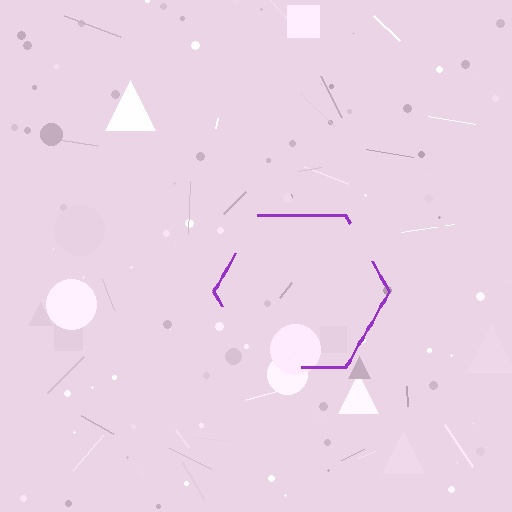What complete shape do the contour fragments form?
The contour fragments form a hexagon.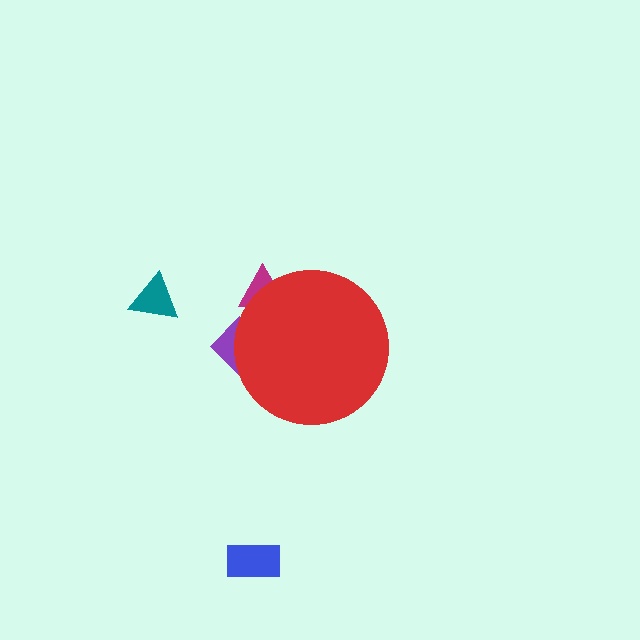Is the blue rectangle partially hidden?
No, the blue rectangle is fully visible.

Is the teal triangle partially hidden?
No, the teal triangle is fully visible.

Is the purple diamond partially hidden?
Yes, the purple diamond is partially hidden behind the red circle.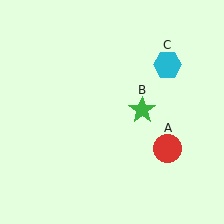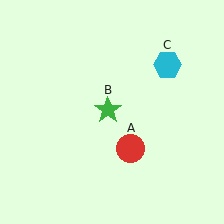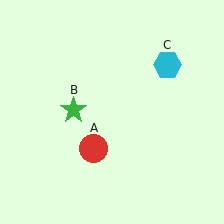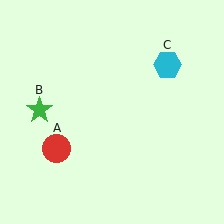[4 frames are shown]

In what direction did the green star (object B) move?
The green star (object B) moved left.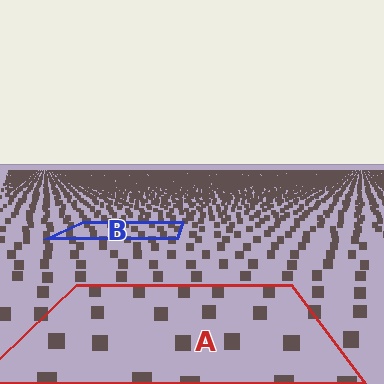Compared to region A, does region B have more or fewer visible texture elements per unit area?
Region B has more texture elements per unit area — they are packed more densely because it is farther away.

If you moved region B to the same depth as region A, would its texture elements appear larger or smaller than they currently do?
They would appear larger. At a closer depth, the same texture elements are projected at a bigger on-screen size.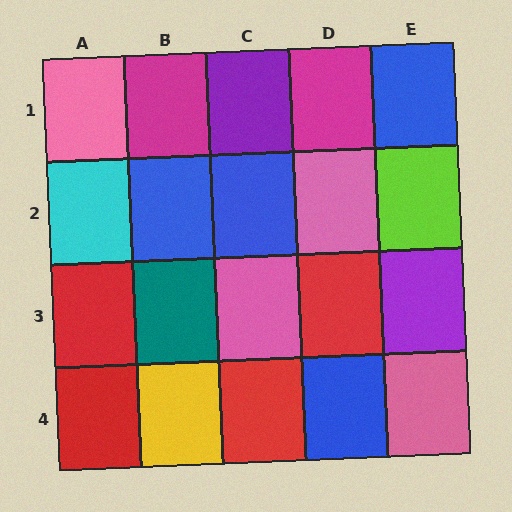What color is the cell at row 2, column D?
Pink.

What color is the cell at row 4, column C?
Red.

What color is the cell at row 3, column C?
Pink.